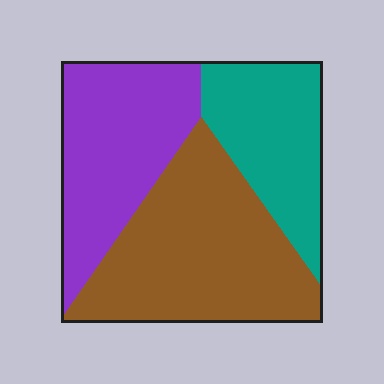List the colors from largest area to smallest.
From largest to smallest: brown, purple, teal.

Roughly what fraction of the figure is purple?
Purple covers around 30% of the figure.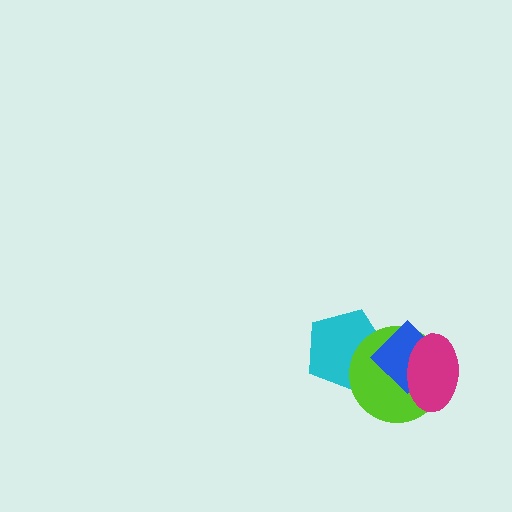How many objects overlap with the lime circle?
3 objects overlap with the lime circle.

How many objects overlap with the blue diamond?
3 objects overlap with the blue diamond.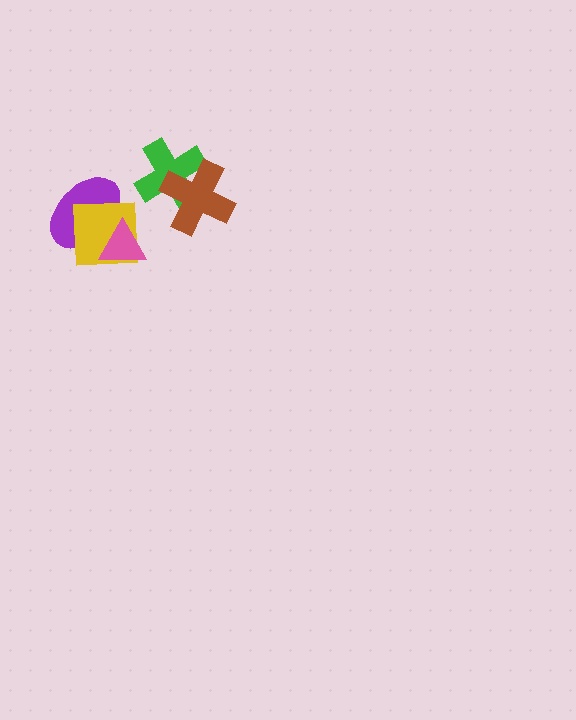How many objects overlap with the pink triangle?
2 objects overlap with the pink triangle.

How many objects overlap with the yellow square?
2 objects overlap with the yellow square.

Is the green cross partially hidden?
Yes, it is partially covered by another shape.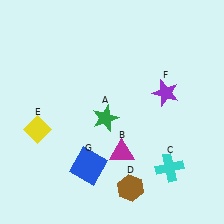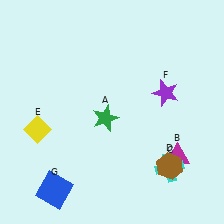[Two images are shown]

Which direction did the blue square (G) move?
The blue square (G) moved left.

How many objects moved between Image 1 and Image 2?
3 objects moved between the two images.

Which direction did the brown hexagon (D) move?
The brown hexagon (D) moved right.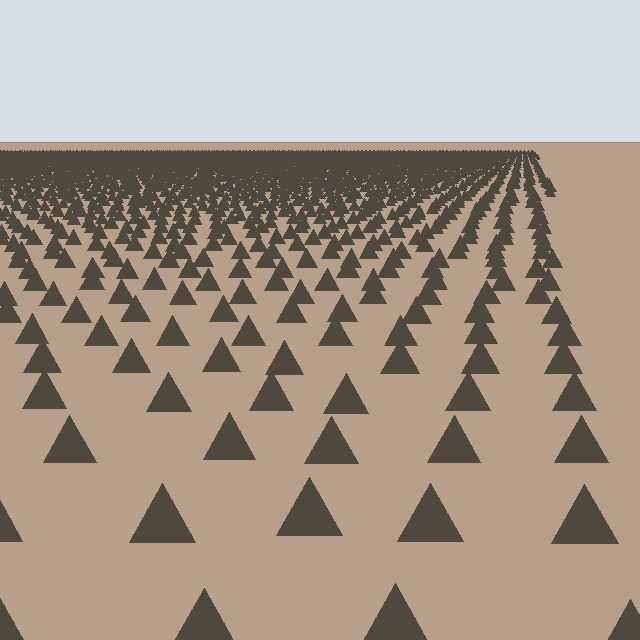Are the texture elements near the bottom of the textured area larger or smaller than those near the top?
Larger. Near the bottom, elements are closer to the viewer and appear at a bigger on-screen size.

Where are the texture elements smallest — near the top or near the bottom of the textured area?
Near the top.